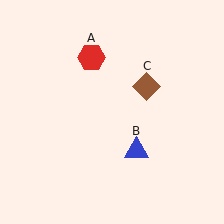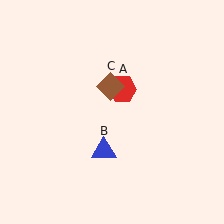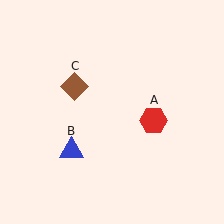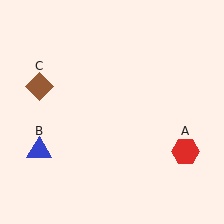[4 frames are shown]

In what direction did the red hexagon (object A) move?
The red hexagon (object A) moved down and to the right.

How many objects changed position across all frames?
3 objects changed position: red hexagon (object A), blue triangle (object B), brown diamond (object C).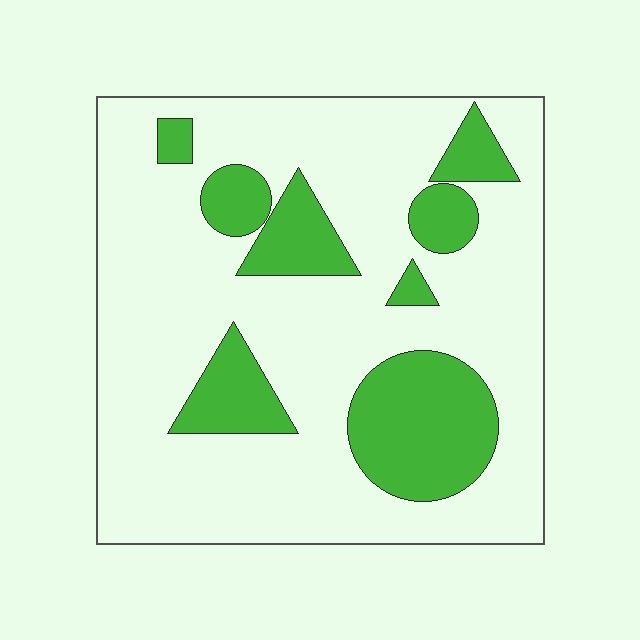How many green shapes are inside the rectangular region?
8.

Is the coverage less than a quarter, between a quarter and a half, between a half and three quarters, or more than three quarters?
Less than a quarter.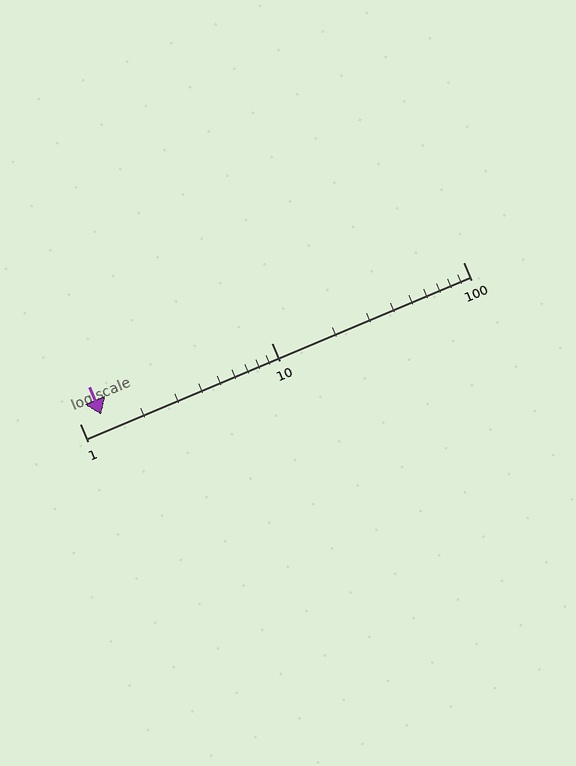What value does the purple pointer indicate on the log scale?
The pointer indicates approximately 1.3.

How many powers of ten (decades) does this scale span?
The scale spans 2 decades, from 1 to 100.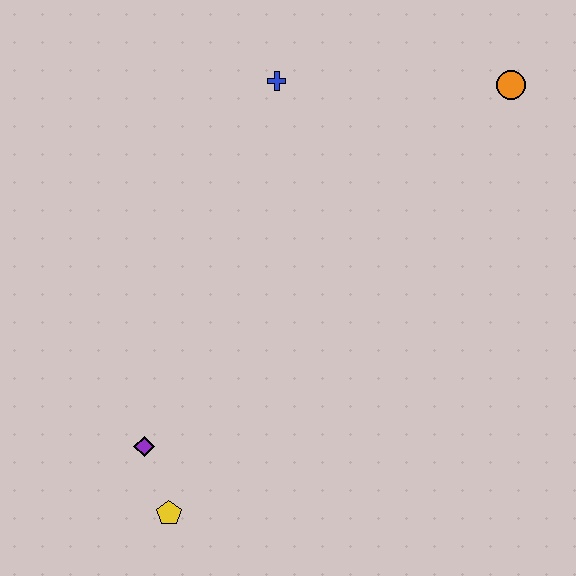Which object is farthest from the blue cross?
The yellow pentagon is farthest from the blue cross.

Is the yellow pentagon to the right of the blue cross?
No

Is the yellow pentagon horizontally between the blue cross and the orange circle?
No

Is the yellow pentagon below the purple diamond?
Yes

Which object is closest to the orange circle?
The blue cross is closest to the orange circle.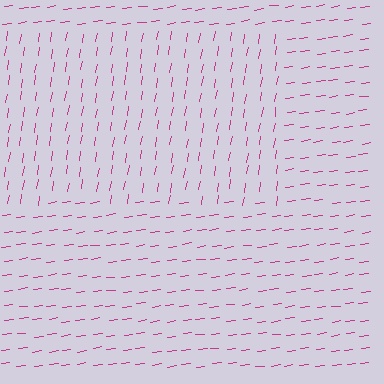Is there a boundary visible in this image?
Yes, there is a texture boundary formed by a change in line orientation.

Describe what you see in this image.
The image is filled with small magenta line segments. A rectangle region in the image has lines oriented differently from the surrounding lines, creating a visible texture boundary.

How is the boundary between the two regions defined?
The boundary is defined purely by a change in line orientation (approximately 74 degrees difference). All lines are the same color and thickness.